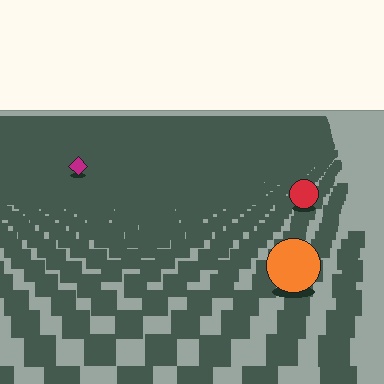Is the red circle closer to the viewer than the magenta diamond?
Yes. The red circle is closer — you can tell from the texture gradient: the ground texture is coarser near it.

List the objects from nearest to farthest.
From nearest to farthest: the orange circle, the red circle, the magenta diamond.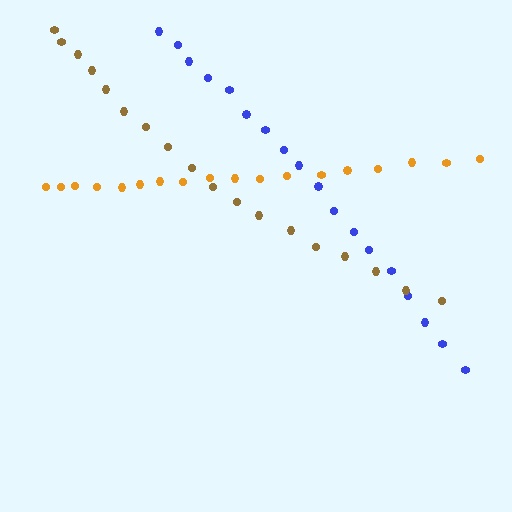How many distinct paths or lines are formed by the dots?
There are 3 distinct paths.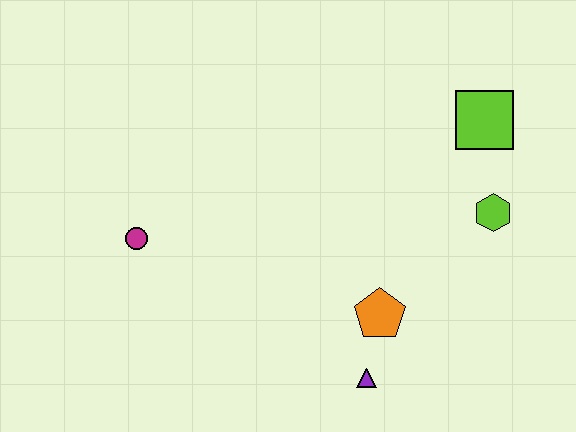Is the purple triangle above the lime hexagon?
No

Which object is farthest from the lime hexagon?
The magenta circle is farthest from the lime hexagon.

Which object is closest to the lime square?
The lime hexagon is closest to the lime square.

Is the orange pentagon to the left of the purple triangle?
No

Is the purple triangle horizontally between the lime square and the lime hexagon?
No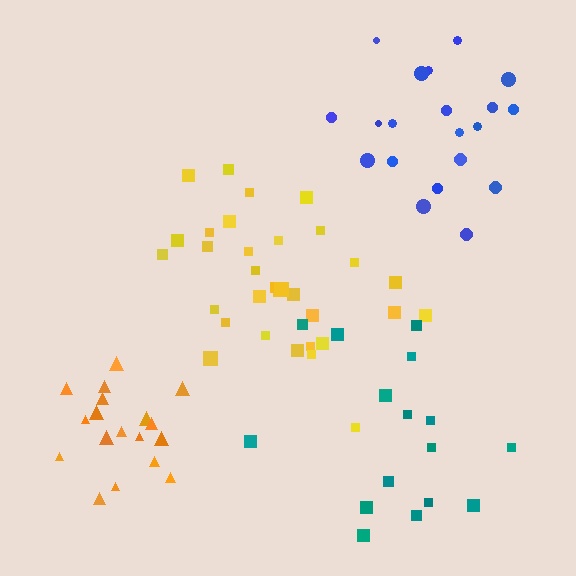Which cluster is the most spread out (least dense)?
Teal.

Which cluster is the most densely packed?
Orange.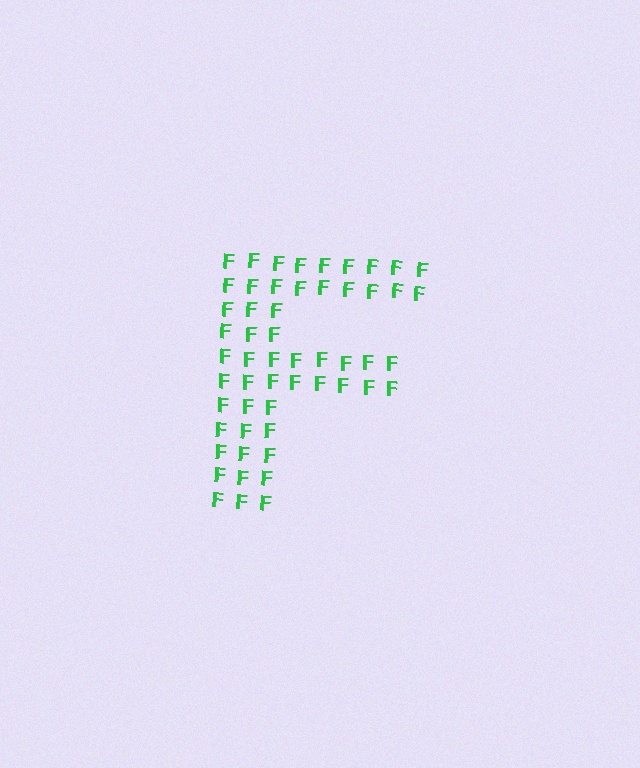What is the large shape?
The large shape is the letter F.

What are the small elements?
The small elements are letter F's.